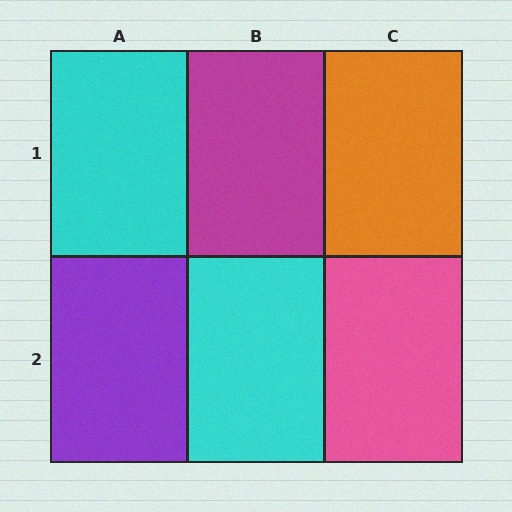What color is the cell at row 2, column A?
Purple.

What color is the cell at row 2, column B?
Cyan.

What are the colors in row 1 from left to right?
Cyan, magenta, orange.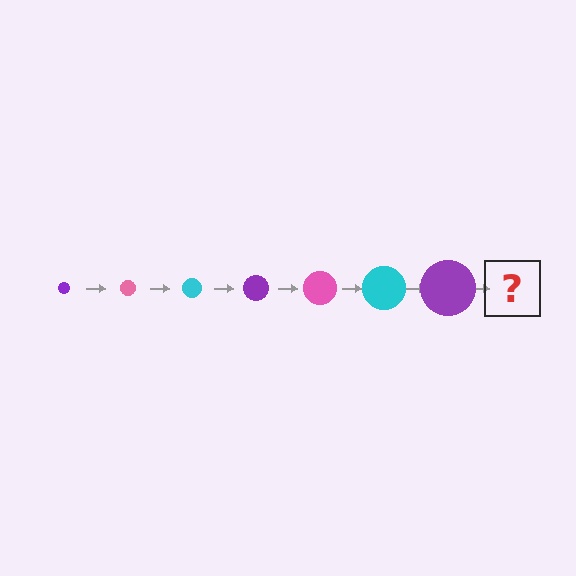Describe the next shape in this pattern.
It should be a pink circle, larger than the previous one.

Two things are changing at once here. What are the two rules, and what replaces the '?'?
The two rules are that the circle grows larger each step and the color cycles through purple, pink, and cyan. The '?' should be a pink circle, larger than the previous one.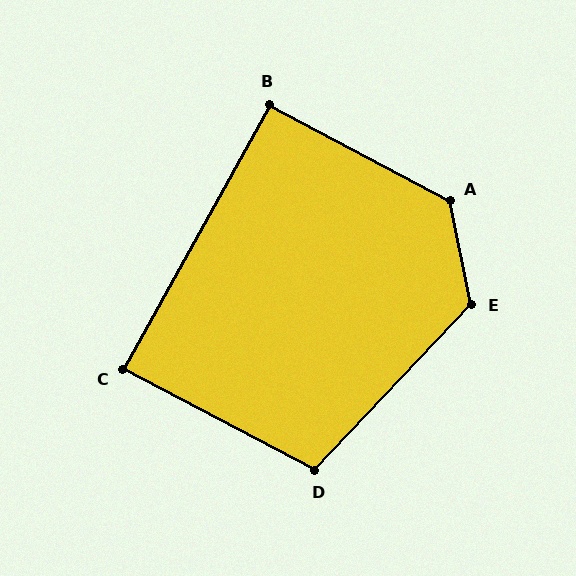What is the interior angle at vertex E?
Approximately 125 degrees (obtuse).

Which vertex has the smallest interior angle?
C, at approximately 89 degrees.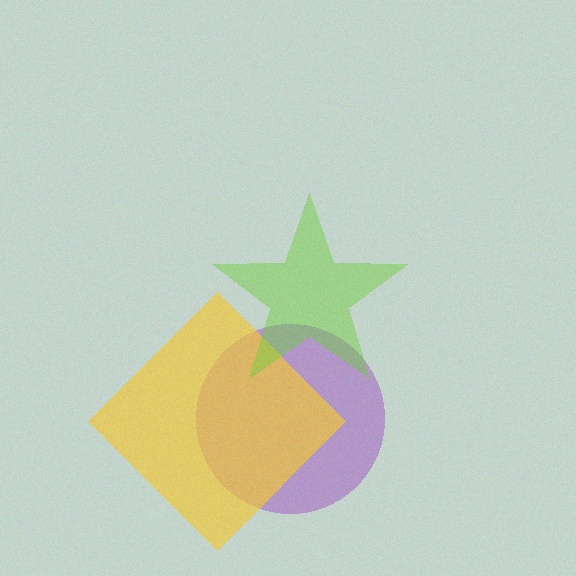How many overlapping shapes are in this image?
There are 3 overlapping shapes in the image.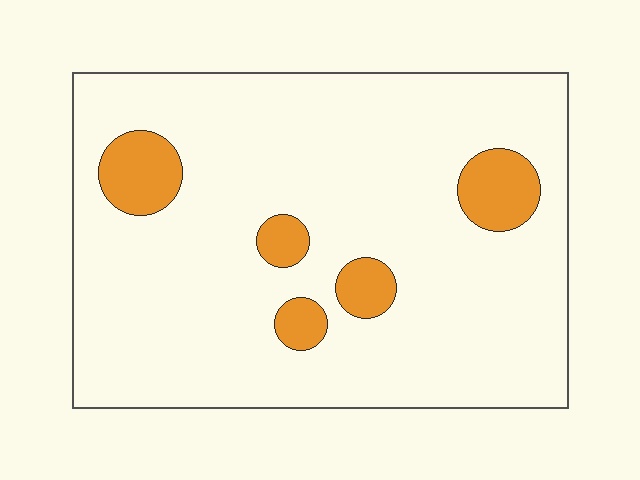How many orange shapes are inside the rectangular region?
5.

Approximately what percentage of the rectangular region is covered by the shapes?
Approximately 10%.